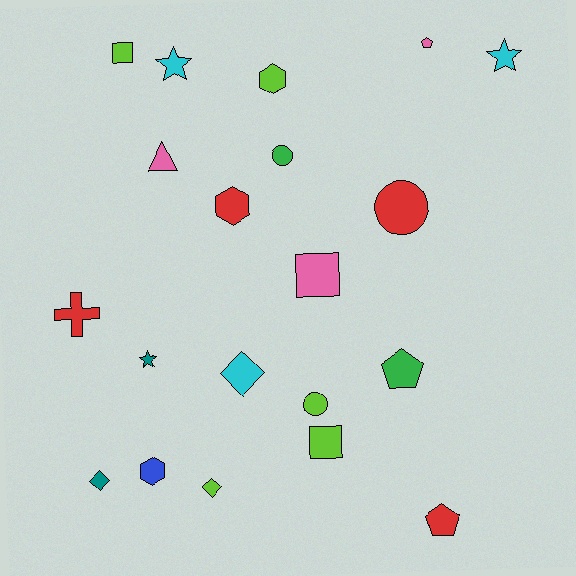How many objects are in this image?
There are 20 objects.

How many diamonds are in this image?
There are 3 diamonds.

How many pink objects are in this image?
There are 3 pink objects.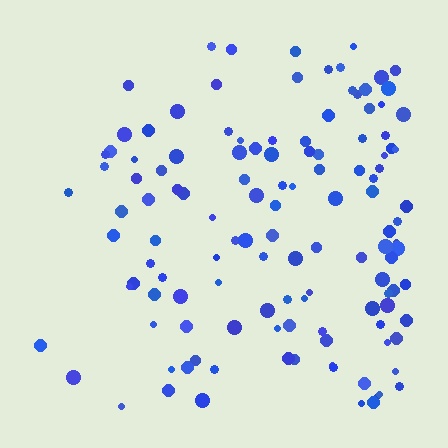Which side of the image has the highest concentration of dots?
The right.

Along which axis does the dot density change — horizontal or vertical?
Horizontal.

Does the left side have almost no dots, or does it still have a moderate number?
Still a moderate number, just noticeably fewer than the right.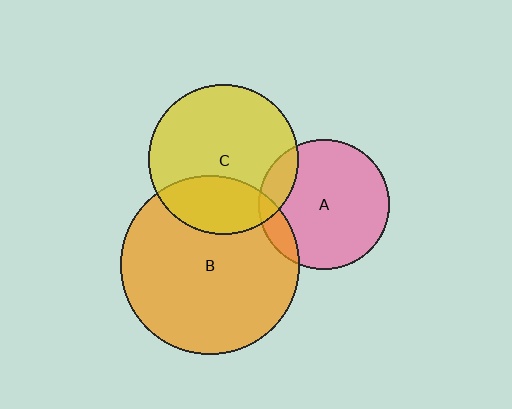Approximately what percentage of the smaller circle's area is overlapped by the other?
Approximately 30%.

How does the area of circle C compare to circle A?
Approximately 1.3 times.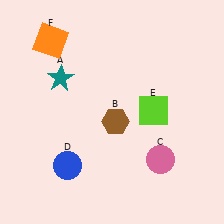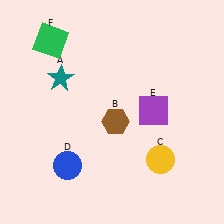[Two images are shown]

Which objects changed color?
C changed from pink to yellow. E changed from lime to purple. F changed from orange to green.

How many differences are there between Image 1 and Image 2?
There are 3 differences between the two images.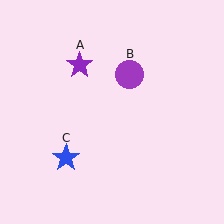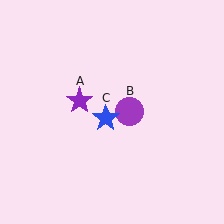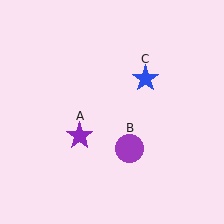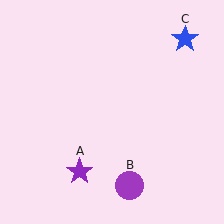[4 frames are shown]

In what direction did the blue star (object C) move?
The blue star (object C) moved up and to the right.